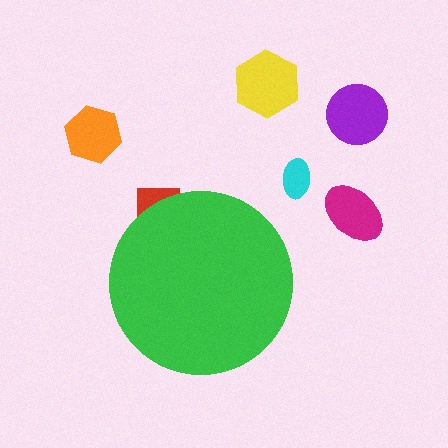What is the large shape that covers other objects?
A green circle.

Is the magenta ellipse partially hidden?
No, the magenta ellipse is fully visible.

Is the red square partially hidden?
Yes, the red square is partially hidden behind the green circle.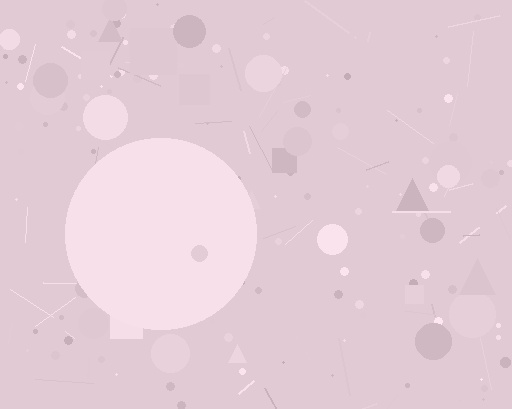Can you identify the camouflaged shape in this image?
The camouflaged shape is a circle.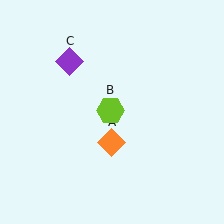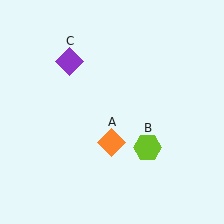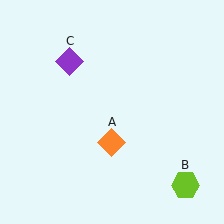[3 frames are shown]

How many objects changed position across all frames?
1 object changed position: lime hexagon (object B).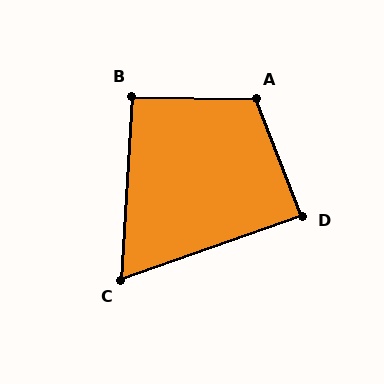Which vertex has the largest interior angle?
A, at approximately 113 degrees.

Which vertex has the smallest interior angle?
C, at approximately 67 degrees.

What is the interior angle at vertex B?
Approximately 92 degrees (approximately right).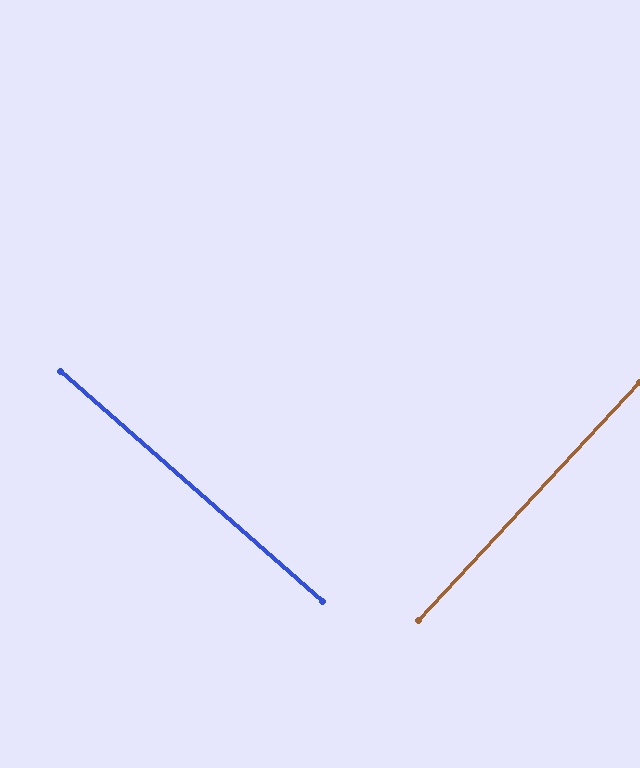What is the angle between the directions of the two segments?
Approximately 88 degrees.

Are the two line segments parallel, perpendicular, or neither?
Perpendicular — they meet at approximately 88°.